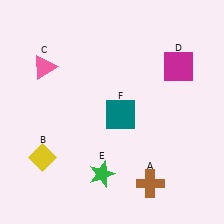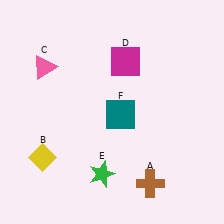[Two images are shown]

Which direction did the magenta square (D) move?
The magenta square (D) moved left.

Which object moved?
The magenta square (D) moved left.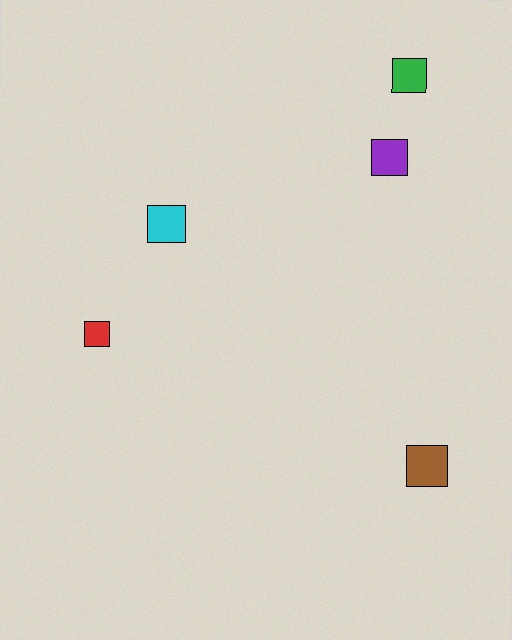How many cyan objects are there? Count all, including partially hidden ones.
There is 1 cyan object.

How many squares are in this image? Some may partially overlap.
There are 5 squares.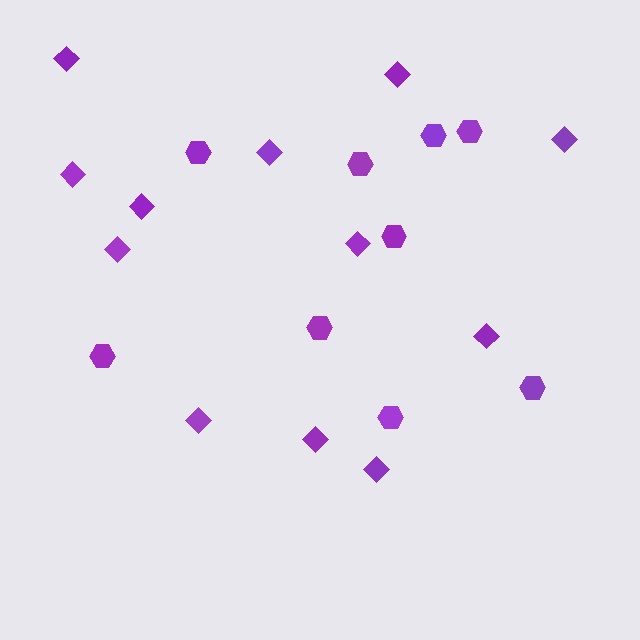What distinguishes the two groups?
There are 2 groups: one group of diamonds (12) and one group of hexagons (9).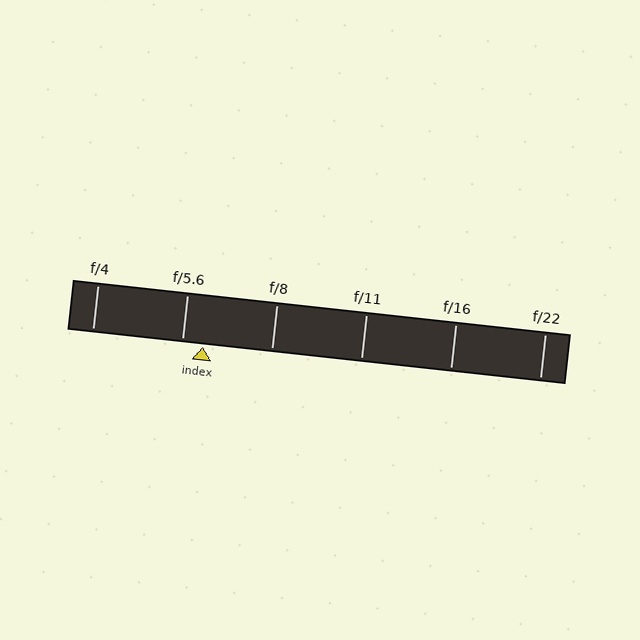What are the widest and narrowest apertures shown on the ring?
The widest aperture shown is f/4 and the narrowest is f/22.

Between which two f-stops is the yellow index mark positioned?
The index mark is between f/5.6 and f/8.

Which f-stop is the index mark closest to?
The index mark is closest to f/5.6.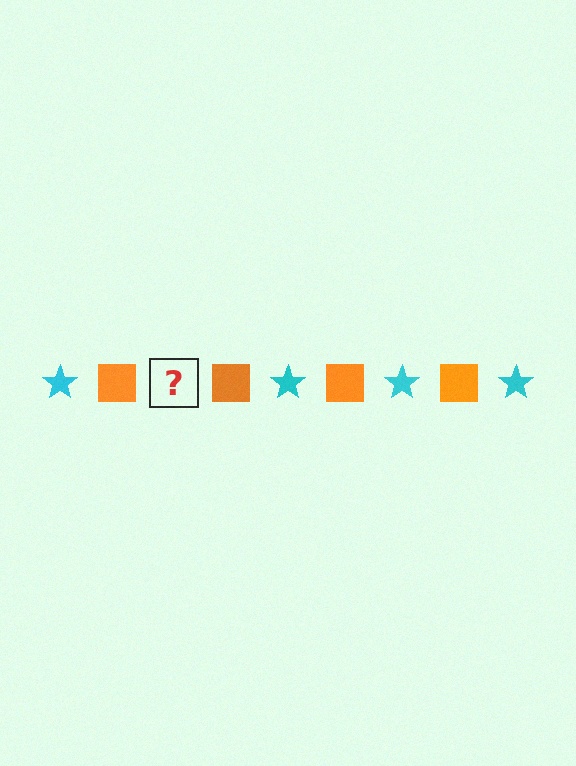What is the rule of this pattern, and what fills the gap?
The rule is that the pattern alternates between cyan star and orange square. The gap should be filled with a cyan star.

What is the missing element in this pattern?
The missing element is a cyan star.